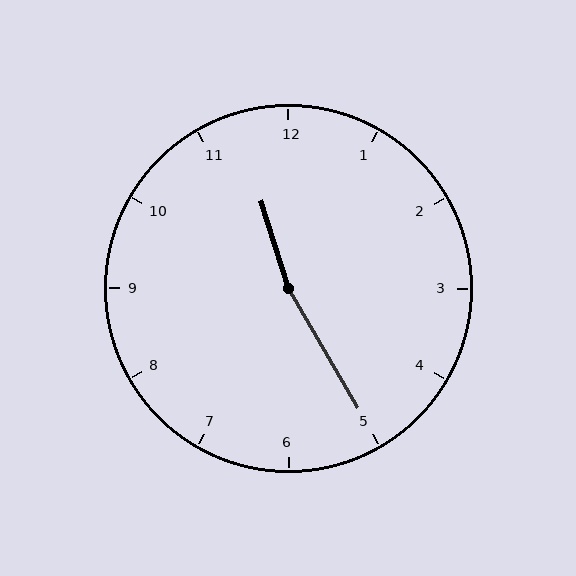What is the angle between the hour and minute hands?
Approximately 168 degrees.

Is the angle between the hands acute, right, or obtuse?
It is obtuse.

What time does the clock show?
11:25.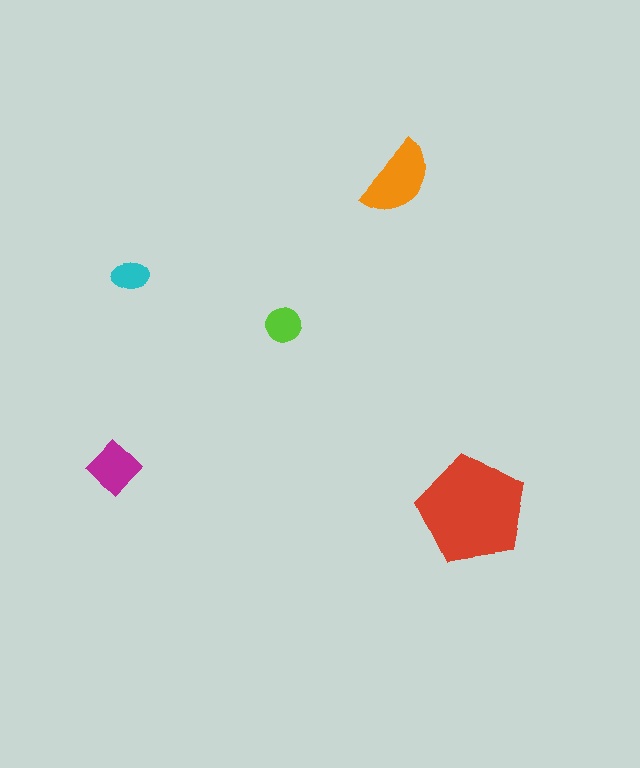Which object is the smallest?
The cyan ellipse.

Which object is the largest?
The red pentagon.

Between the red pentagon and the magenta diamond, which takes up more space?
The red pentagon.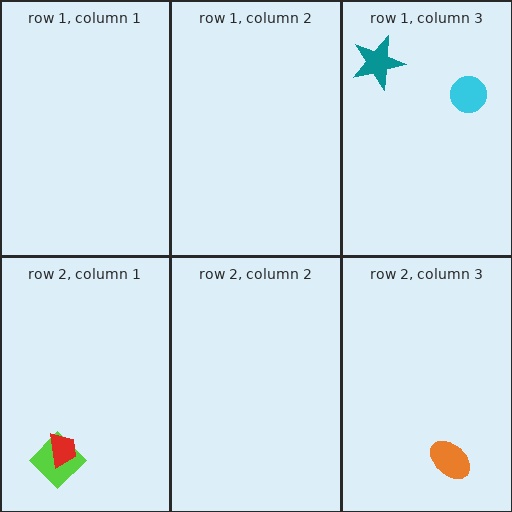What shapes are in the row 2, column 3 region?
The orange ellipse.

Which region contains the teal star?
The row 1, column 3 region.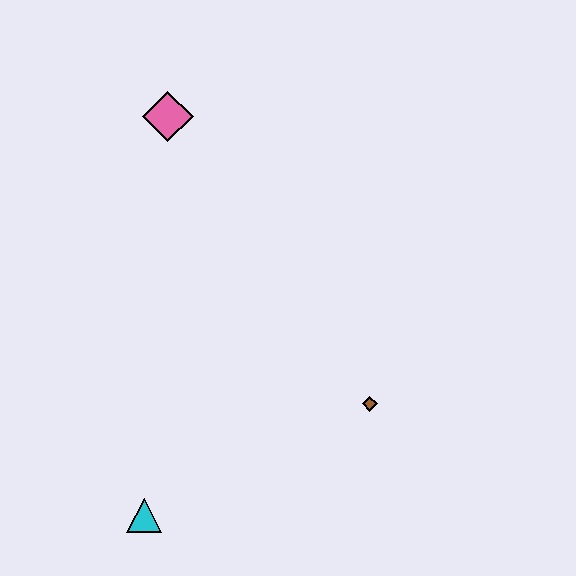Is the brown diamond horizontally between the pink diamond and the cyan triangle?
No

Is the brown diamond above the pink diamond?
No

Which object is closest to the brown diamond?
The cyan triangle is closest to the brown diamond.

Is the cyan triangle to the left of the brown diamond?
Yes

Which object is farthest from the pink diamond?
The cyan triangle is farthest from the pink diamond.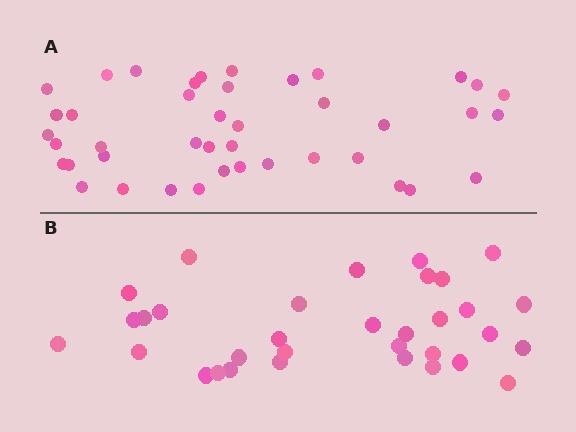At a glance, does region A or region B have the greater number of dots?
Region A (the top region) has more dots.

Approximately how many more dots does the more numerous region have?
Region A has roughly 8 or so more dots than region B.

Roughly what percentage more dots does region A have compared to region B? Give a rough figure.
About 25% more.